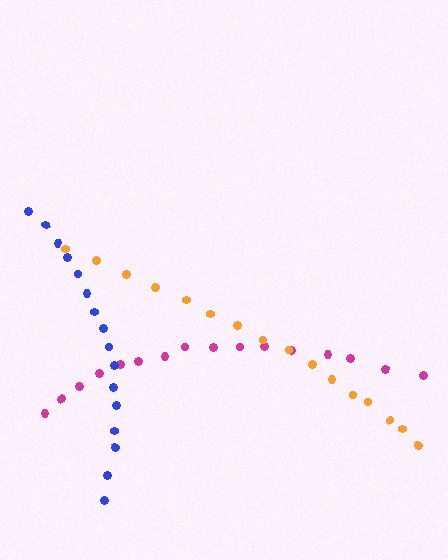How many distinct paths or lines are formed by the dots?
There are 3 distinct paths.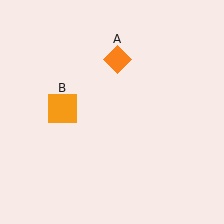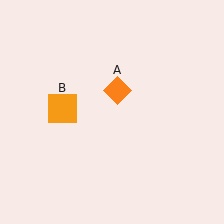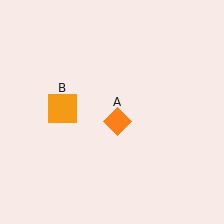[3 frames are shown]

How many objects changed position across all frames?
1 object changed position: orange diamond (object A).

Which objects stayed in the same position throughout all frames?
Orange square (object B) remained stationary.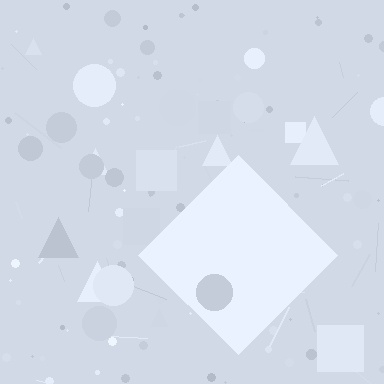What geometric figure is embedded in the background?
A diamond is embedded in the background.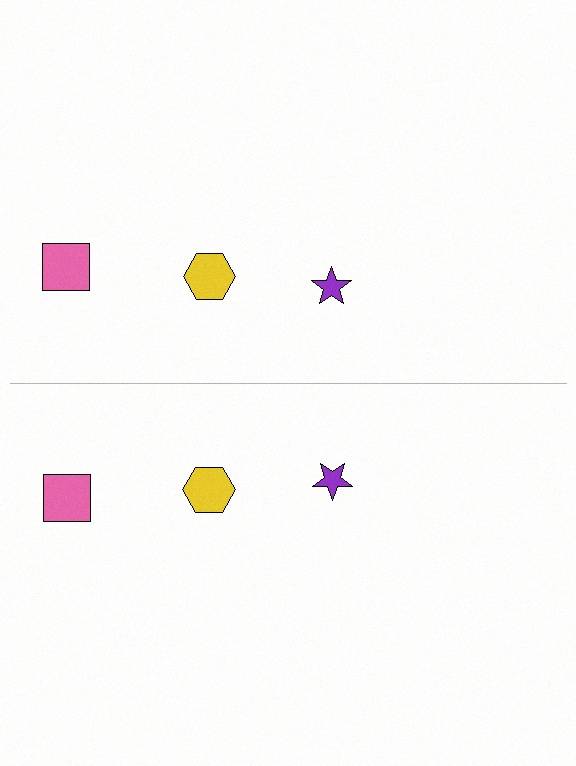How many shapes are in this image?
There are 6 shapes in this image.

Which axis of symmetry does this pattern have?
The pattern has a horizontal axis of symmetry running through the center of the image.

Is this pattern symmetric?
Yes, this pattern has bilateral (reflection) symmetry.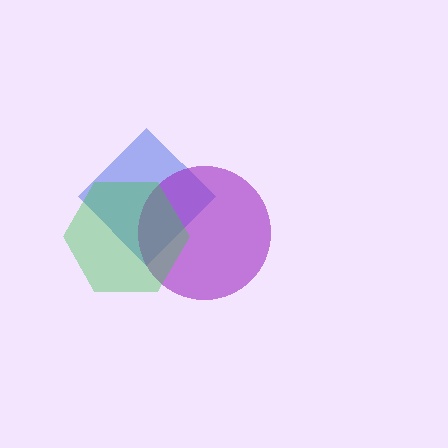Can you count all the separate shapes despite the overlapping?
Yes, there are 3 separate shapes.